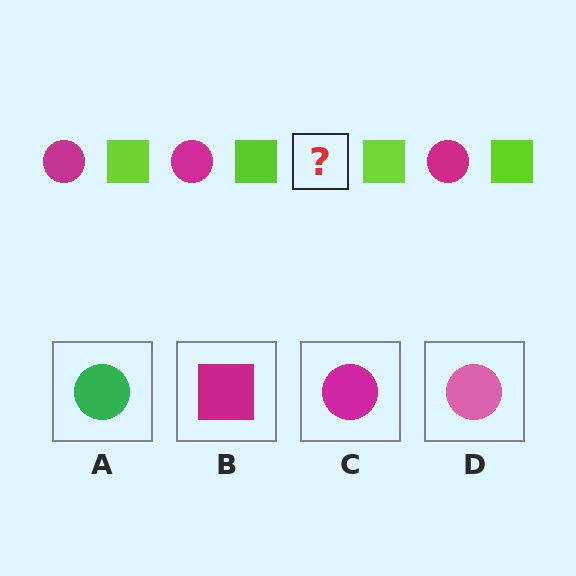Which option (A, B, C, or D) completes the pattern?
C.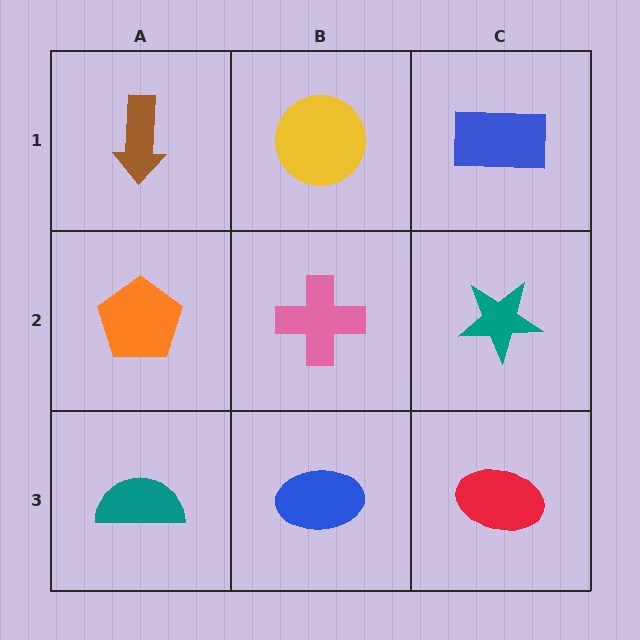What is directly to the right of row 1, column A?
A yellow circle.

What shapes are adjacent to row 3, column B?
A pink cross (row 2, column B), a teal semicircle (row 3, column A), a red ellipse (row 3, column C).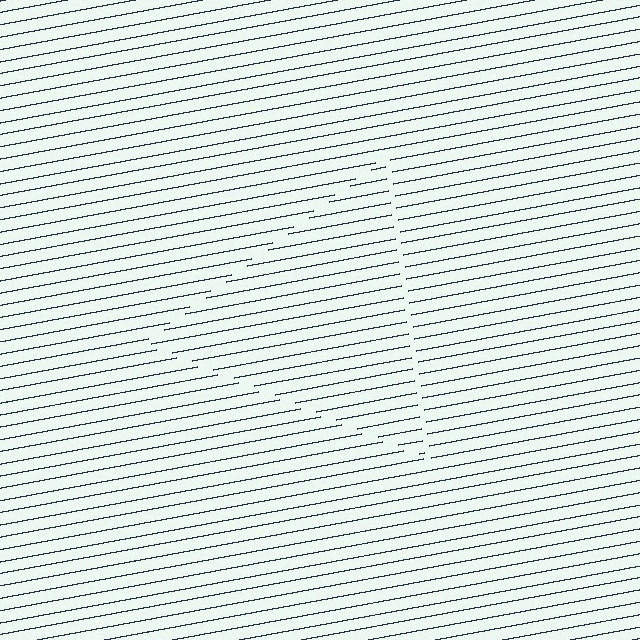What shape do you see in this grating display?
An illusory triangle. The interior of the shape contains the same grating, shifted by half a period — the contour is defined by the phase discontinuity where line-ends from the inner and outer gratings abut.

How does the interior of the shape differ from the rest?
The interior of the shape contains the same grating, shifted by half a period — the contour is defined by the phase discontinuity where line-ends from the inner and outer gratings abut.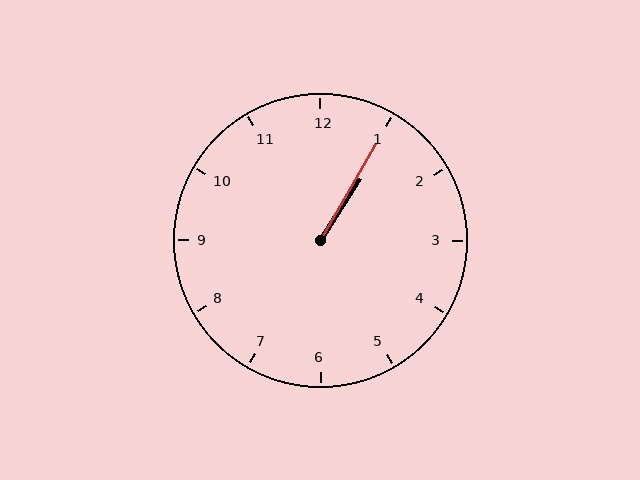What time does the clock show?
1:05.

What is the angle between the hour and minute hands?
Approximately 2 degrees.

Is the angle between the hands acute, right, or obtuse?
It is acute.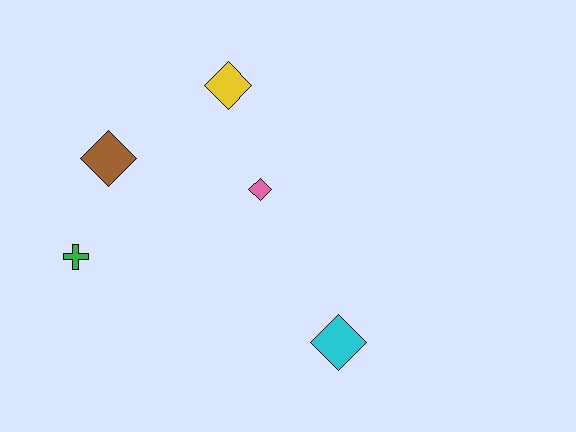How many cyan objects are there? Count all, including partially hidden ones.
There is 1 cyan object.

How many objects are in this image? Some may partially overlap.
There are 5 objects.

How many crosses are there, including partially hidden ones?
There is 1 cross.